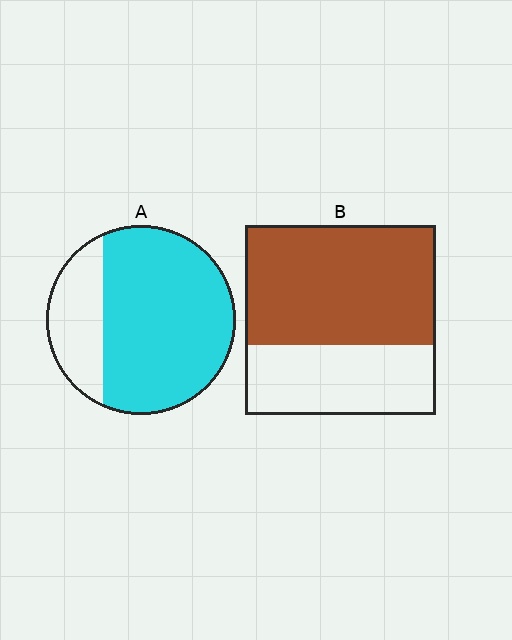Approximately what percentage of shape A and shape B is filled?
A is approximately 75% and B is approximately 65%.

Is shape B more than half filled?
Yes.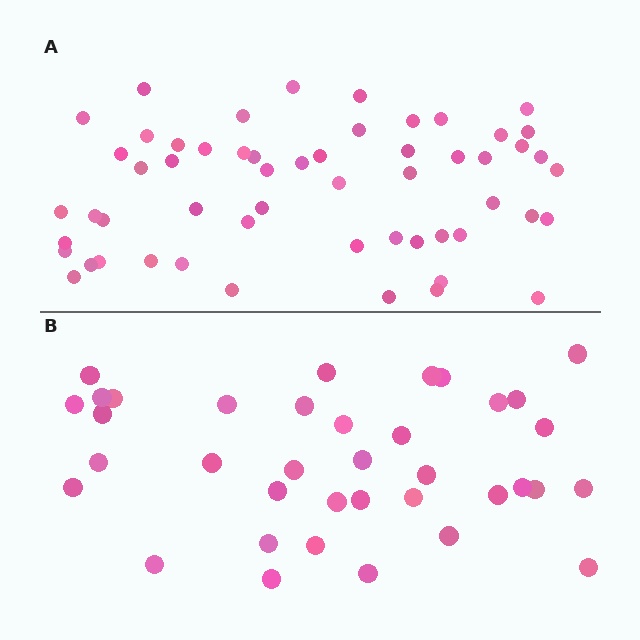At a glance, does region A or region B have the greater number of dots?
Region A (the top region) has more dots.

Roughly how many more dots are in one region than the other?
Region A has approximately 20 more dots than region B.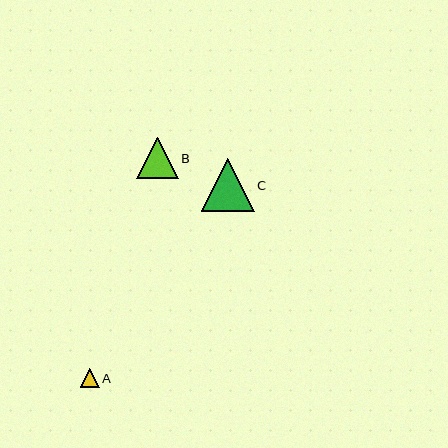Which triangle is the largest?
Triangle C is the largest with a size of approximately 53 pixels.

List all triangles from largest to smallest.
From largest to smallest: C, B, A.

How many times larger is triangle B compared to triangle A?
Triangle B is approximately 2.2 times the size of triangle A.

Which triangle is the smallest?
Triangle A is the smallest with a size of approximately 19 pixels.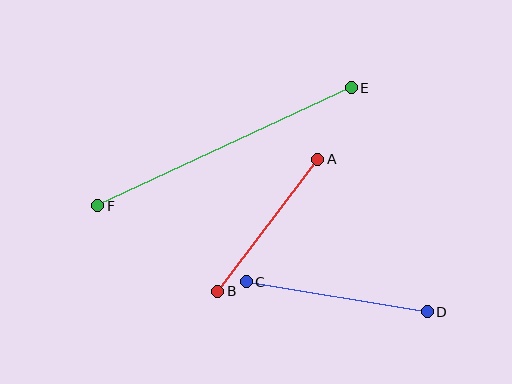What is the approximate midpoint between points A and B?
The midpoint is at approximately (268, 225) pixels.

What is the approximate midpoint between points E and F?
The midpoint is at approximately (224, 147) pixels.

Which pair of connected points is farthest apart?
Points E and F are farthest apart.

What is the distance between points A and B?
The distance is approximately 165 pixels.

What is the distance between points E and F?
The distance is approximately 280 pixels.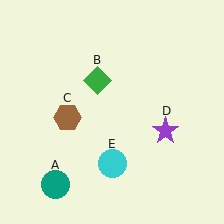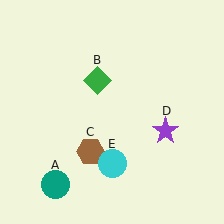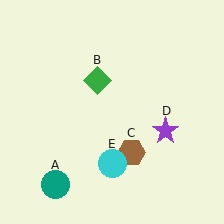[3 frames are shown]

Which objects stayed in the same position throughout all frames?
Teal circle (object A) and green diamond (object B) and purple star (object D) and cyan circle (object E) remained stationary.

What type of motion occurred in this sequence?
The brown hexagon (object C) rotated counterclockwise around the center of the scene.